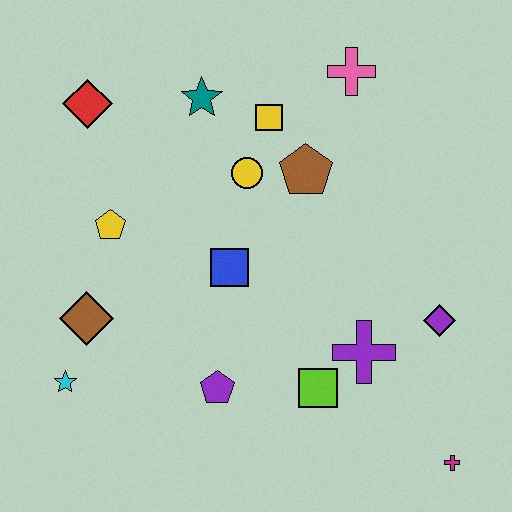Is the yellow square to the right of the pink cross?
No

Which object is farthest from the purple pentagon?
The pink cross is farthest from the purple pentagon.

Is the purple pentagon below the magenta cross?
No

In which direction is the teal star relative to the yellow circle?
The teal star is above the yellow circle.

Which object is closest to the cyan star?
The brown diamond is closest to the cyan star.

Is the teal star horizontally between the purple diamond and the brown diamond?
Yes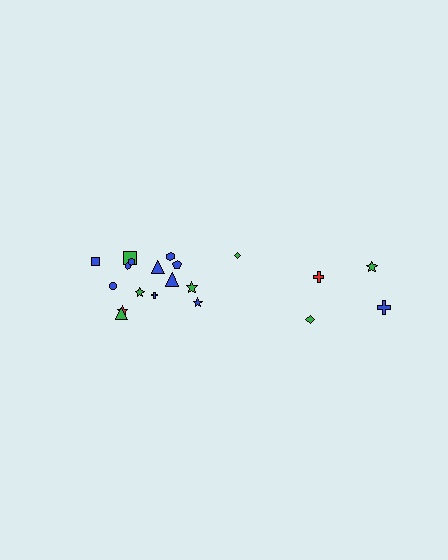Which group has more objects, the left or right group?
The left group.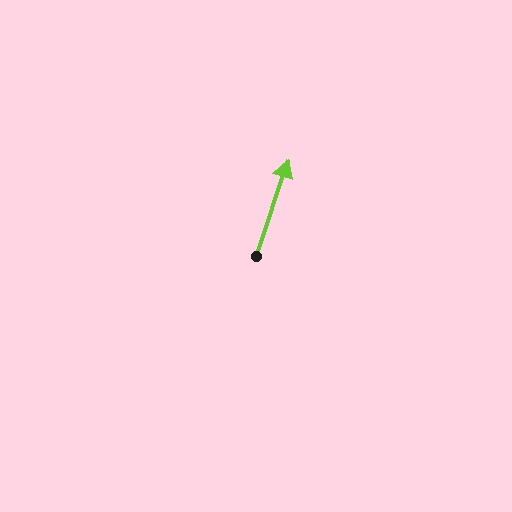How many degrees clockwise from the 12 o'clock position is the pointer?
Approximately 19 degrees.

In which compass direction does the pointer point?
North.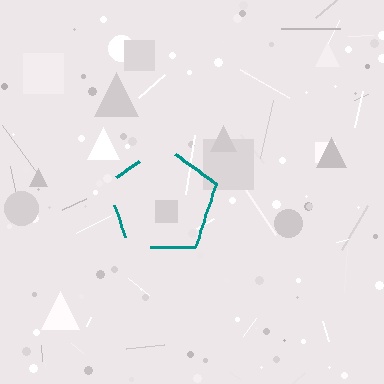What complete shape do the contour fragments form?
The contour fragments form a pentagon.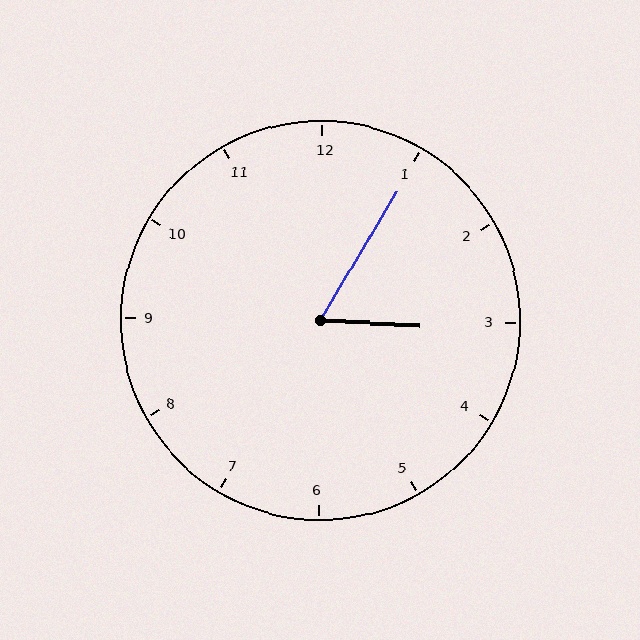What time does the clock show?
3:05.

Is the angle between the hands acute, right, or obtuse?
It is acute.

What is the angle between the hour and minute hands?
Approximately 62 degrees.